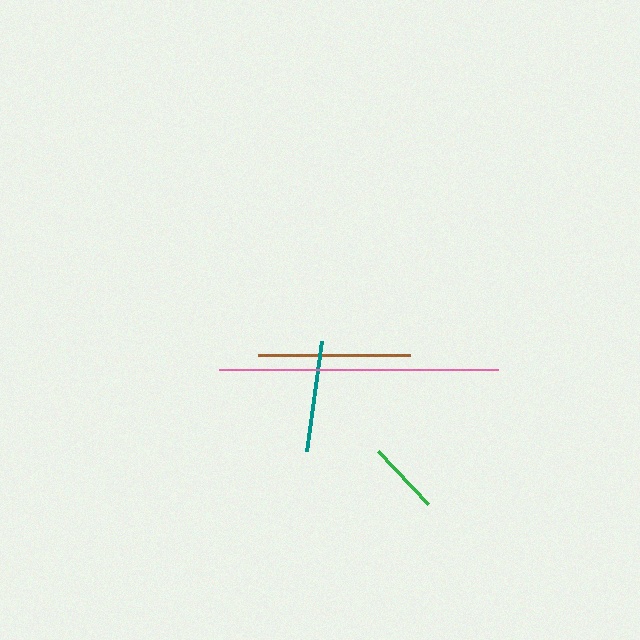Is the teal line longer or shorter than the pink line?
The pink line is longer than the teal line.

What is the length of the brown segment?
The brown segment is approximately 152 pixels long.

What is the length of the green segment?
The green segment is approximately 74 pixels long.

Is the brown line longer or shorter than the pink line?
The pink line is longer than the brown line.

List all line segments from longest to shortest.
From longest to shortest: pink, brown, teal, green.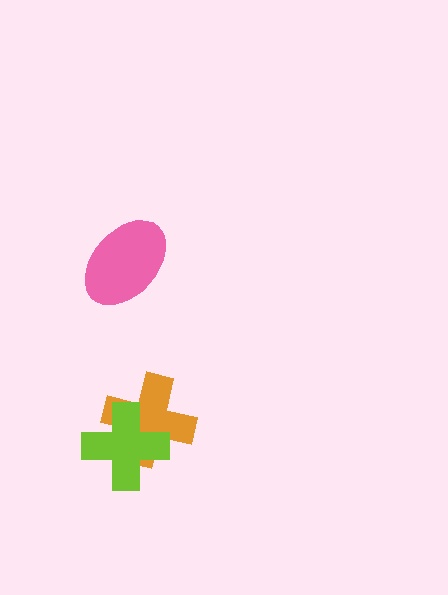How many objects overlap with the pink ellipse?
0 objects overlap with the pink ellipse.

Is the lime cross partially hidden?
No, no other shape covers it.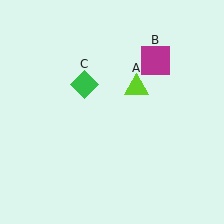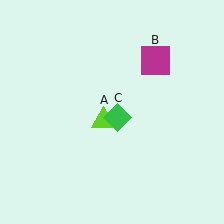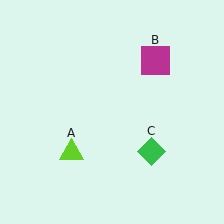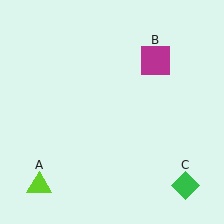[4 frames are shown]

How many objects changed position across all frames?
2 objects changed position: lime triangle (object A), green diamond (object C).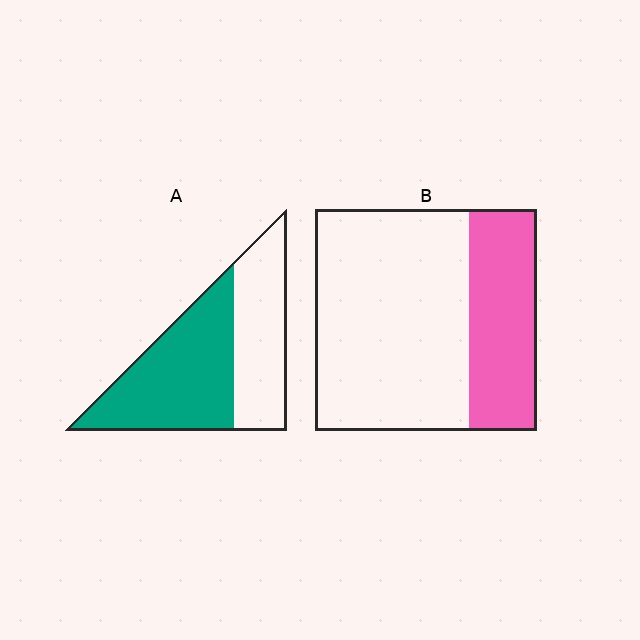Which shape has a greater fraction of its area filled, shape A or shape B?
Shape A.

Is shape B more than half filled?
No.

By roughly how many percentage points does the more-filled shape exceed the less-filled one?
By roughly 25 percentage points (A over B).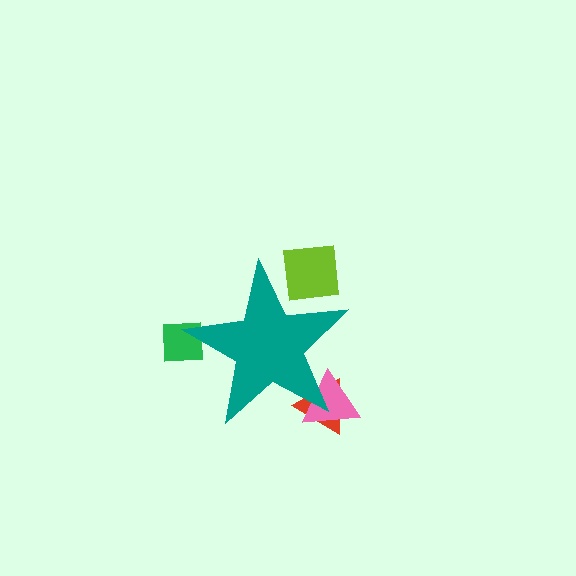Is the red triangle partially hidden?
Yes, the red triangle is partially hidden behind the teal star.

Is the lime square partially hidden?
Yes, the lime square is partially hidden behind the teal star.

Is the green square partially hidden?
Yes, the green square is partially hidden behind the teal star.